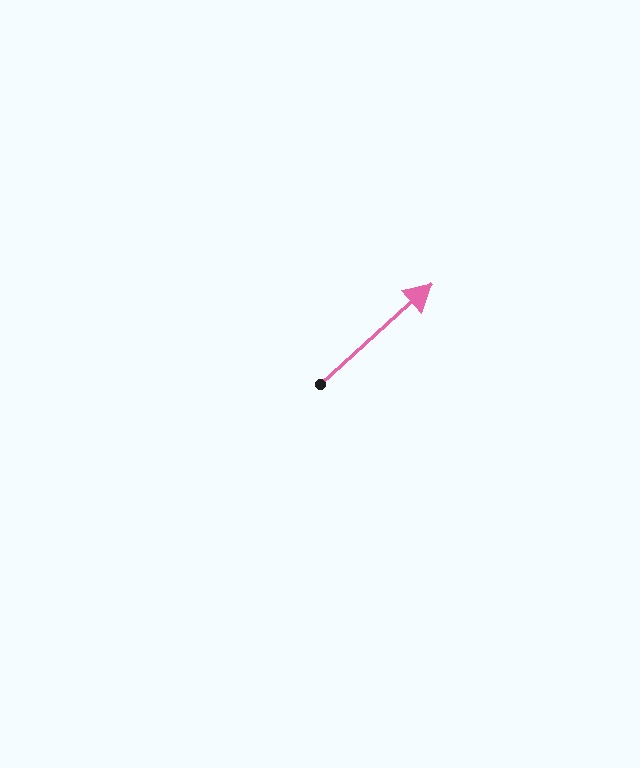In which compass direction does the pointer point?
Northeast.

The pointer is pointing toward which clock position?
Roughly 2 o'clock.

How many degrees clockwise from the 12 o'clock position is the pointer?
Approximately 48 degrees.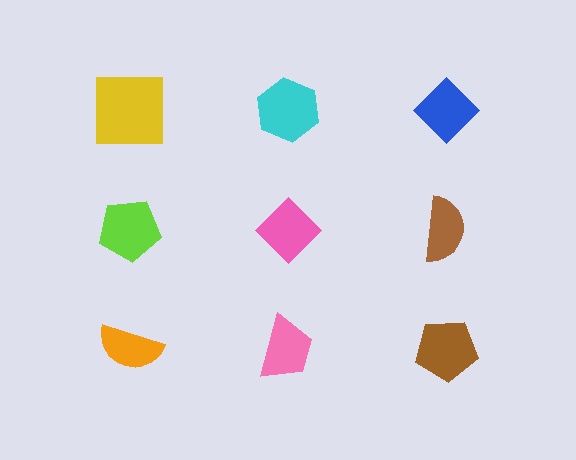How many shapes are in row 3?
3 shapes.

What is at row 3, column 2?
A pink trapezoid.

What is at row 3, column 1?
An orange semicircle.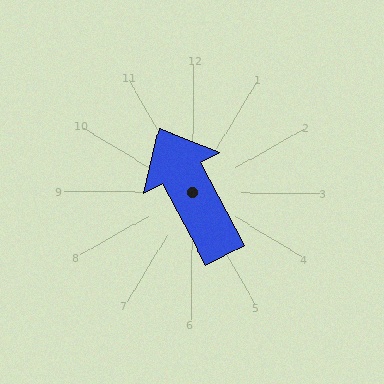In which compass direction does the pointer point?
Northwest.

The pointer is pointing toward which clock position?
Roughly 11 o'clock.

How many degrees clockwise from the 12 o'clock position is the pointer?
Approximately 332 degrees.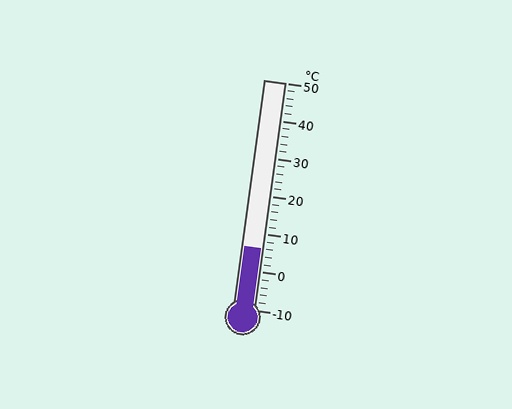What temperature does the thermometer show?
The thermometer shows approximately 6°C.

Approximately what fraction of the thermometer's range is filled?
The thermometer is filled to approximately 25% of its range.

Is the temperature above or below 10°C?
The temperature is below 10°C.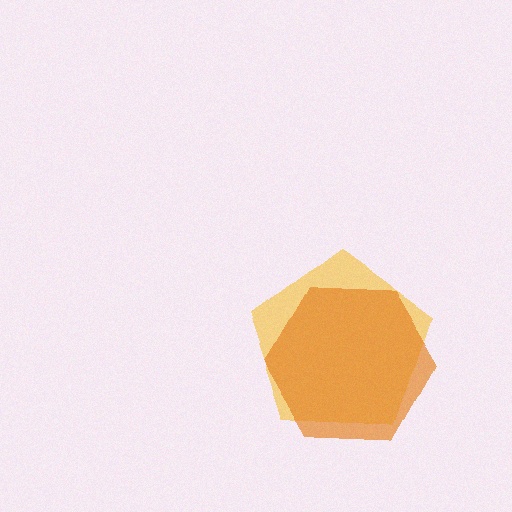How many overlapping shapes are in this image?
There are 2 overlapping shapes in the image.